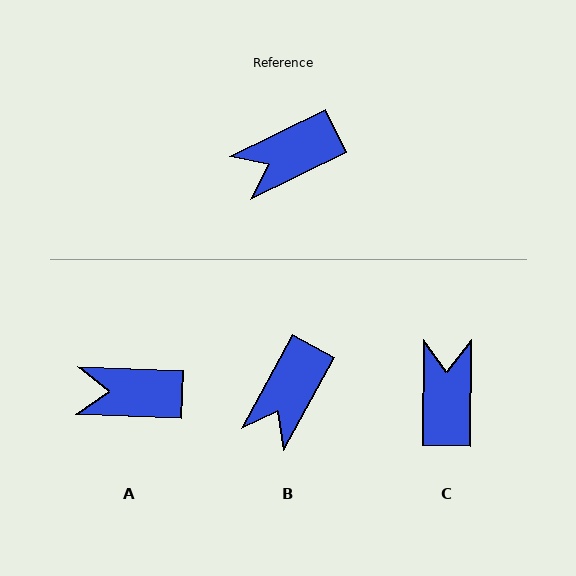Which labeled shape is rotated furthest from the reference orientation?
C, about 117 degrees away.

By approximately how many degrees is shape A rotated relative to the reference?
Approximately 29 degrees clockwise.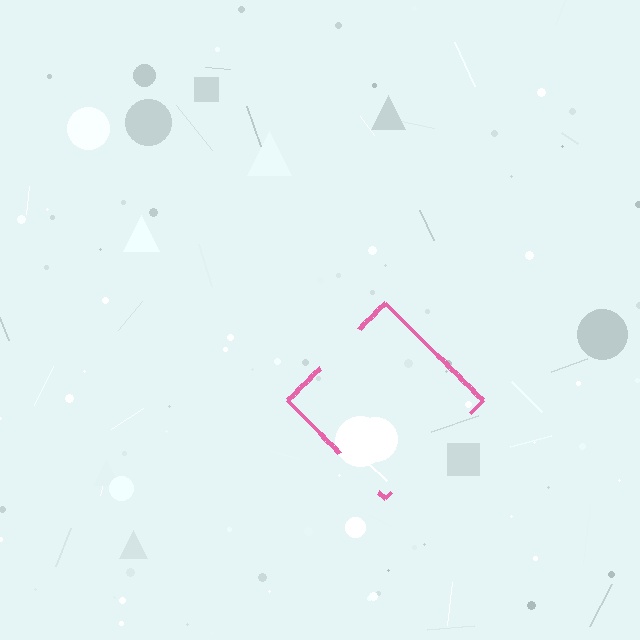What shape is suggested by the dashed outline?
The dashed outline suggests a diamond.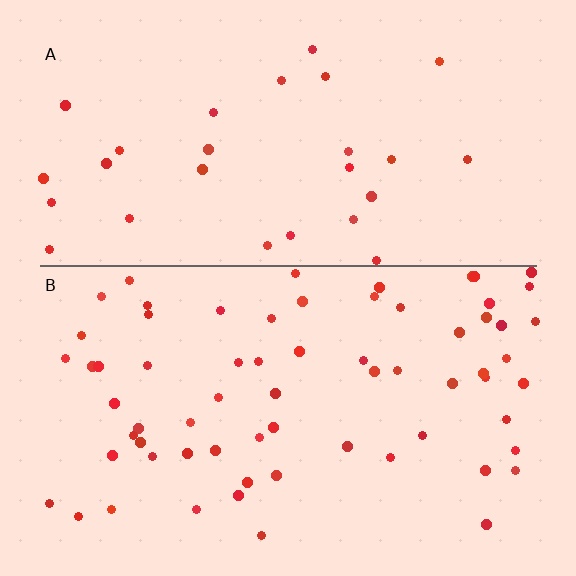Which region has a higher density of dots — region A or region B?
B (the bottom).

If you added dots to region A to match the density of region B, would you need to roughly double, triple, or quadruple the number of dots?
Approximately double.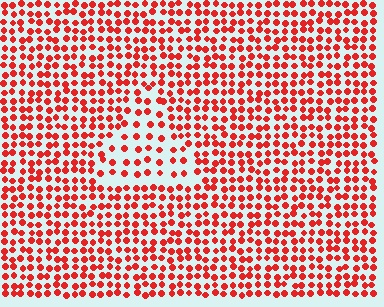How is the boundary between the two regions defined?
The boundary is defined by a change in element density (approximately 1.8x ratio). All elements are the same color, size, and shape.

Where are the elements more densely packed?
The elements are more densely packed outside the triangle boundary.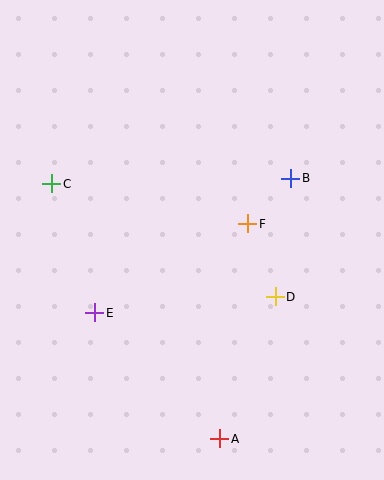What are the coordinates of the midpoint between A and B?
The midpoint between A and B is at (255, 309).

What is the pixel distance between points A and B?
The distance between A and B is 270 pixels.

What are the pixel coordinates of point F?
Point F is at (248, 224).